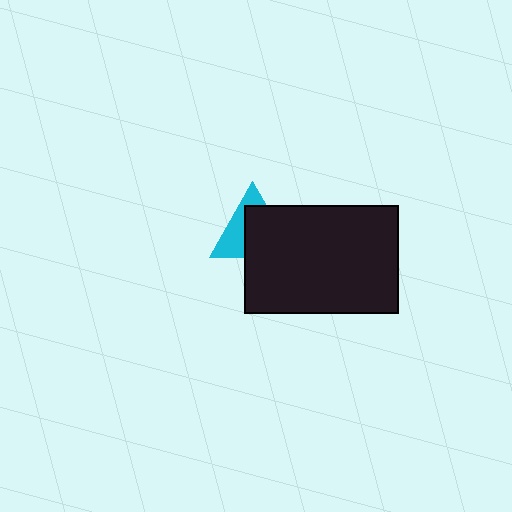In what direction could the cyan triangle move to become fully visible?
The cyan triangle could move toward the upper-left. That would shift it out from behind the black rectangle entirely.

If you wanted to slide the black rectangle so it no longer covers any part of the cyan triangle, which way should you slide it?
Slide it toward the lower-right — that is the most direct way to separate the two shapes.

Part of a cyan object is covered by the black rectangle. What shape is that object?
It is a triangle.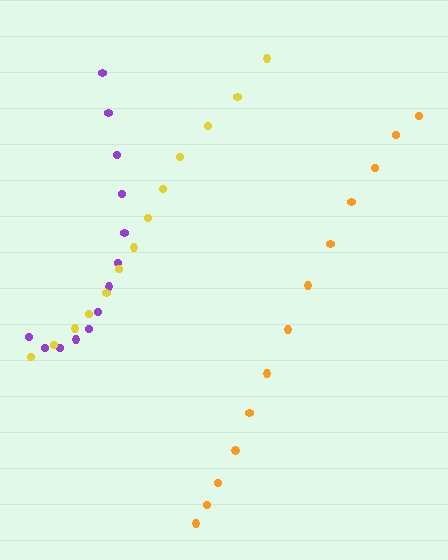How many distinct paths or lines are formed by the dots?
There are 3 distinct paths.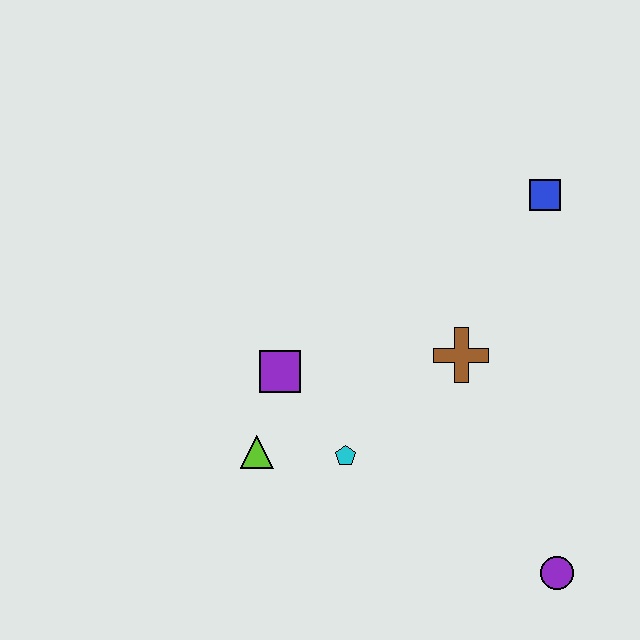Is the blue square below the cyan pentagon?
No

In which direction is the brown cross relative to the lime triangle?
The brown cross is to the right of the lime triangle.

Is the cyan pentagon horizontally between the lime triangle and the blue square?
Yes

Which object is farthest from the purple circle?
The blue square is farthest from the purple circle.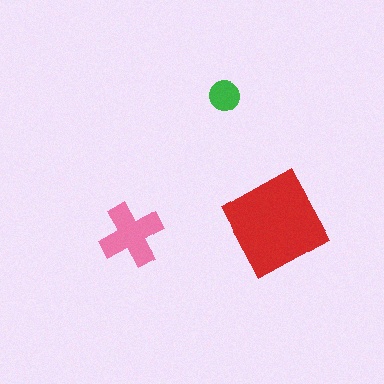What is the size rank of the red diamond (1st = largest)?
1st.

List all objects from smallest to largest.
The green circle, the pink cross, the red diamond.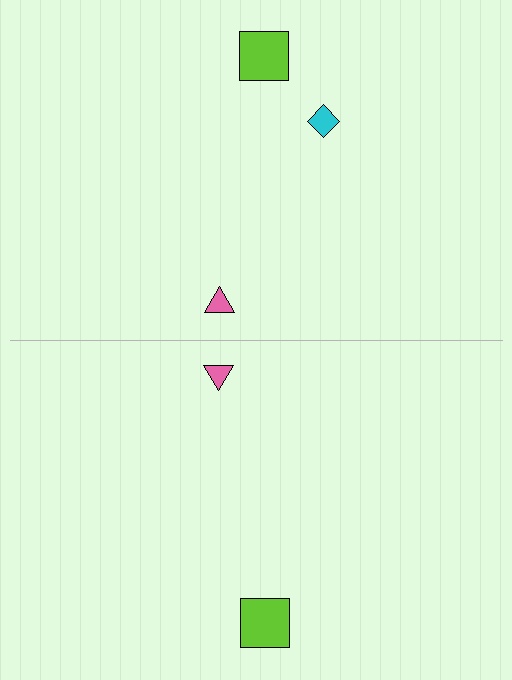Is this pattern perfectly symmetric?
No, the pattern is not perfectly symmetric. A cyan diamond is missing from the bottom side.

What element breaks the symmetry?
A cyan diamond is missing from the bottom side.